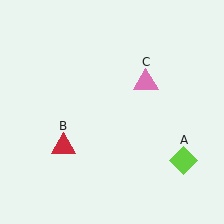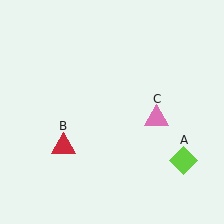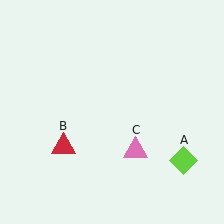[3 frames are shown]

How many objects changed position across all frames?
1 object changed position: pink triangle (object C).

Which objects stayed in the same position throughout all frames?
Lime diamond (object A) and red triangle (object B) remained stationary.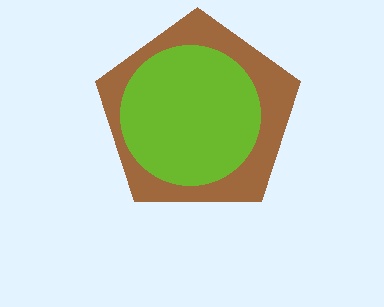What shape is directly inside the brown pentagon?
The lime circle.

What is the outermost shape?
The brown pentagon.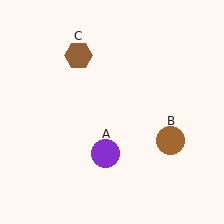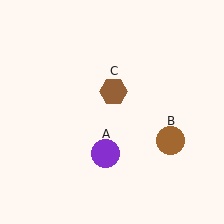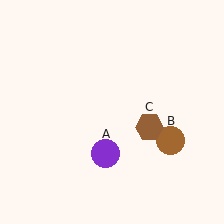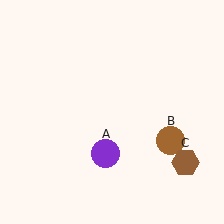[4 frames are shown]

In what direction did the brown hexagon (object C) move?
The brown hexagon (object C) moved down and to the right.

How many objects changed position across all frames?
1 object changed position: brown hexagon (object C).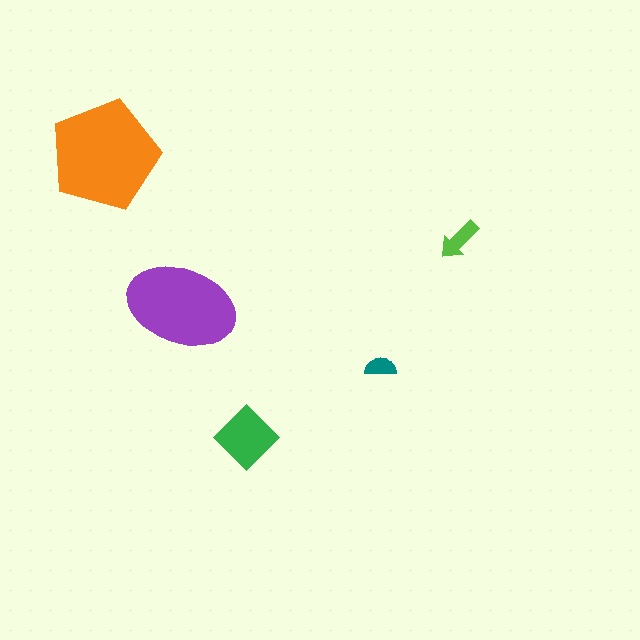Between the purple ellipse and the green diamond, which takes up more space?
The purple ellipse.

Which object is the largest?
The orange pentagon.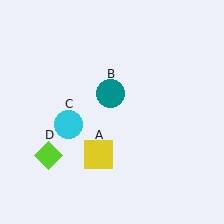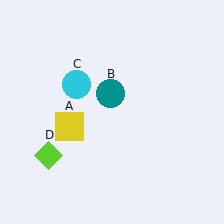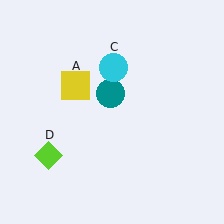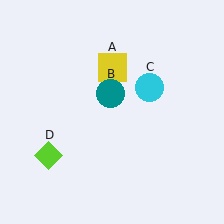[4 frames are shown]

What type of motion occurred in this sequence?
The yellow square (object A), cyan circle (object C) rotated clockwise around the center of the scene.